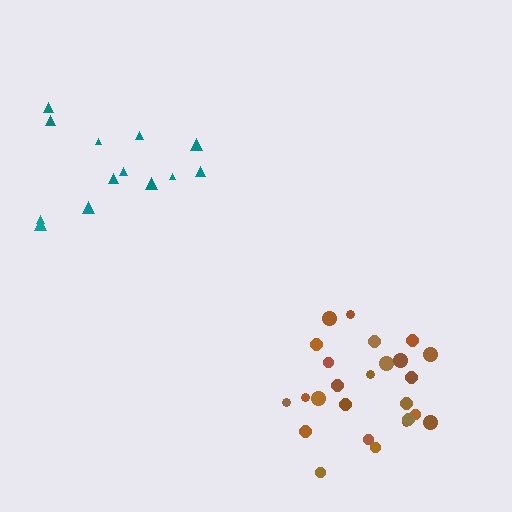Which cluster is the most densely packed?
Brown.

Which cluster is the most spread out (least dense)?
Teal.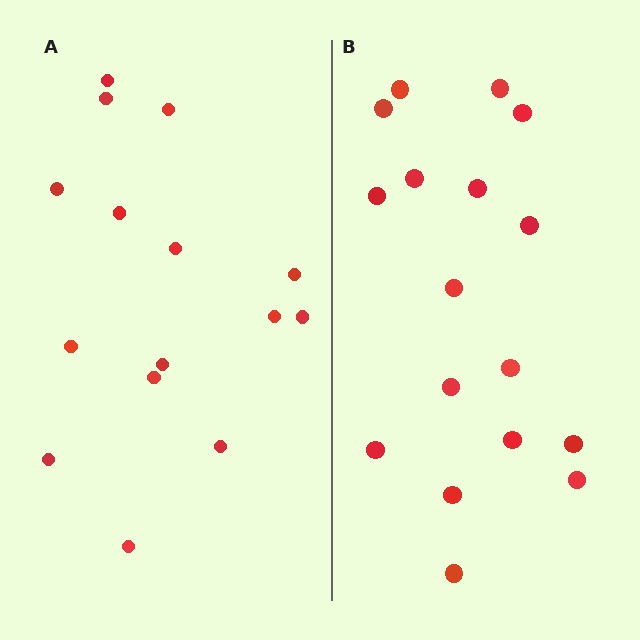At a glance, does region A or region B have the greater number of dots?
Region B (the right region) has more dots.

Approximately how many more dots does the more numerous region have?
Region B has just a few more — roughly 2 or 3 more dots than region A.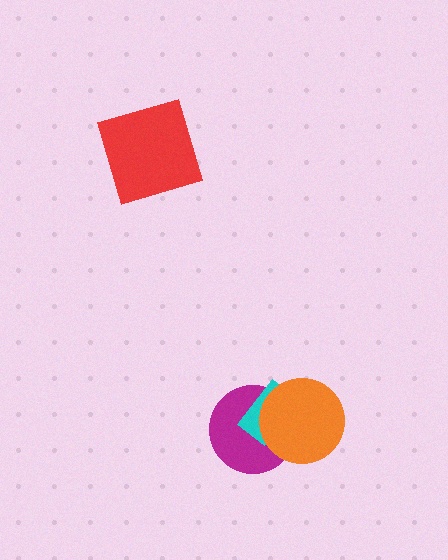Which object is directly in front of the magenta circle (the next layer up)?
The cyan rectangle is directly in front of the magenta circle.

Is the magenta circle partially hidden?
Yes, it is partially covered by another shape.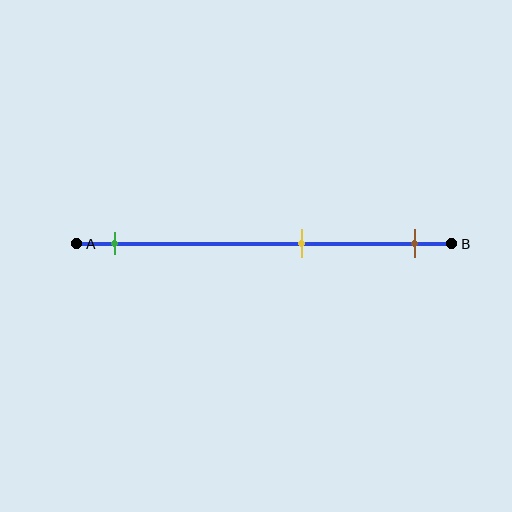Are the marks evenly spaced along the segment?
No, the marks are not evenly spaced.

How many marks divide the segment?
There are 3 marks dividing the segment.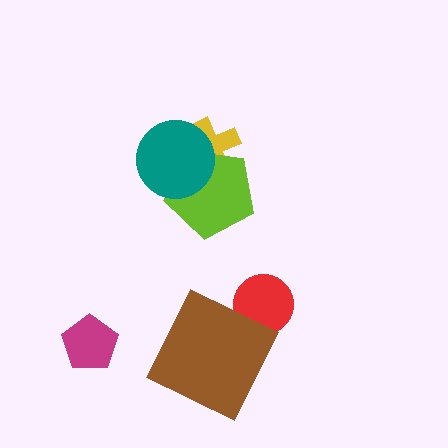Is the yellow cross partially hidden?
Yes, it is partially covered by another shape.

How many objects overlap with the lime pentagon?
2 objects overlap with the lime pentagon.